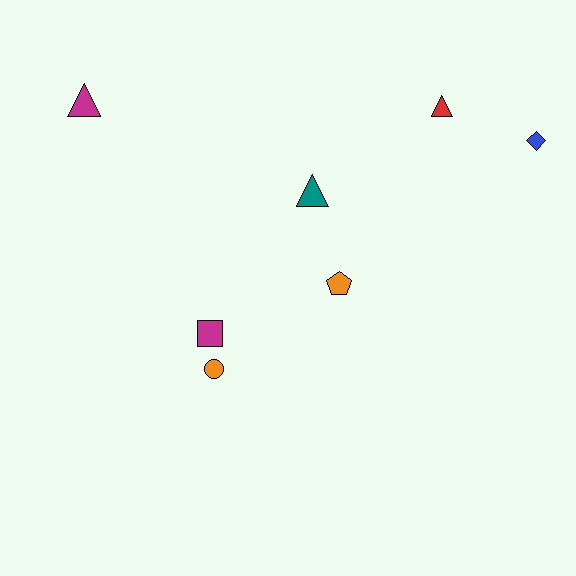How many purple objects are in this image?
There are no purple objects.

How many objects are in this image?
There are 7 objects.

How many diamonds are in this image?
There is 1 diamond.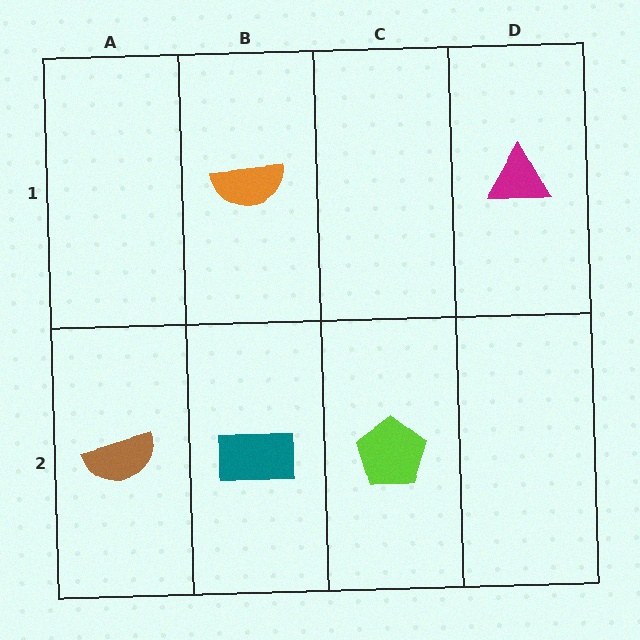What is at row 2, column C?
A lime pentagon.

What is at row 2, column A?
A brown semicircle.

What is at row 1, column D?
A magenta triangle.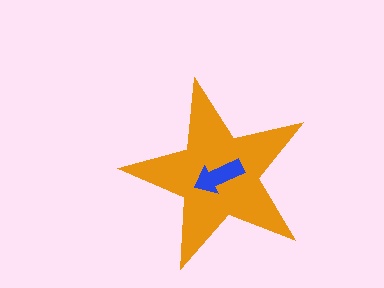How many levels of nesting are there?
2.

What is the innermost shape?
The blue arrow.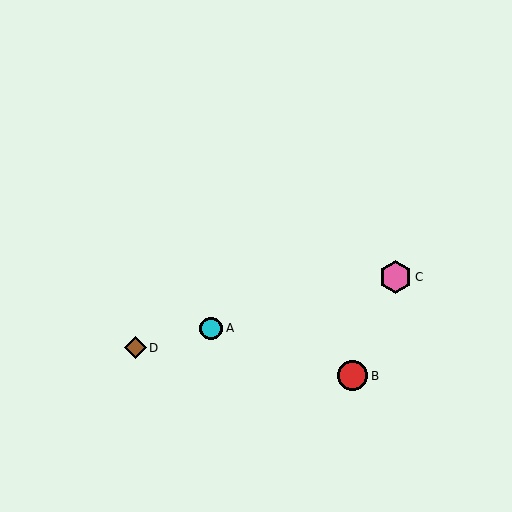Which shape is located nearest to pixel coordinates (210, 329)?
The cyan circle (labeled A) at (211, 328) is nearest to that location.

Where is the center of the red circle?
The center of the red circle is at (353, 376).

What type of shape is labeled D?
Shape D is a brown diamond.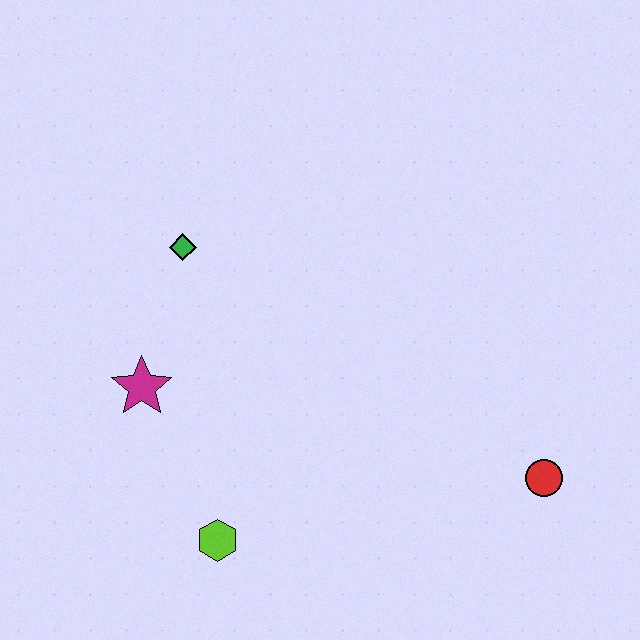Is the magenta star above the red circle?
Yes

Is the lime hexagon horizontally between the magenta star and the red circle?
Yes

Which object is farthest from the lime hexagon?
The red circle is farthest from the lime hexagon.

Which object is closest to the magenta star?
The green diamond is closest to the magenta star.